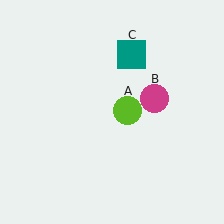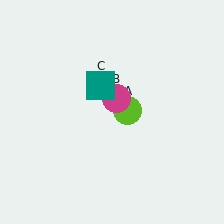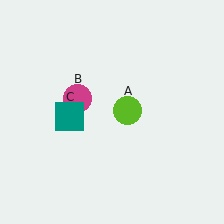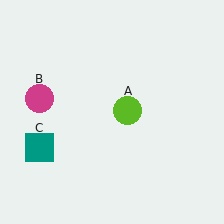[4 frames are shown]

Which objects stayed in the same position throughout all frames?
Lime circle (object A) remained stationary.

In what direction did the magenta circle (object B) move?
The magenta circle (object B) moved left.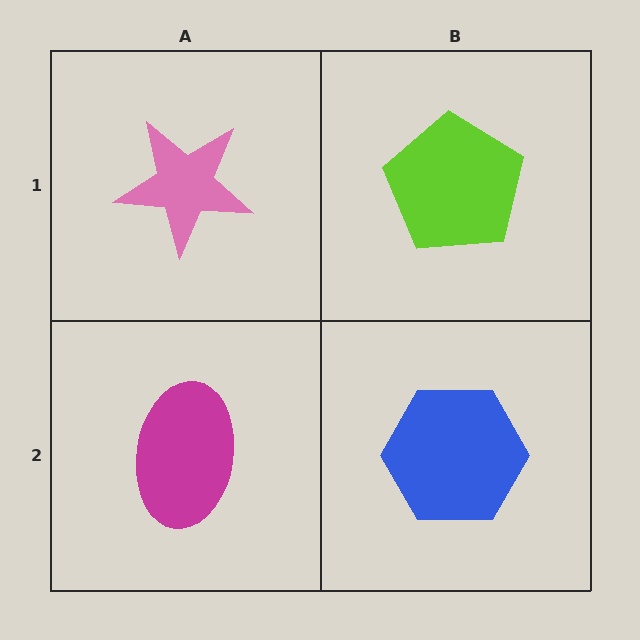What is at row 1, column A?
A pink star.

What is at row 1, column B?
A lime pentagon.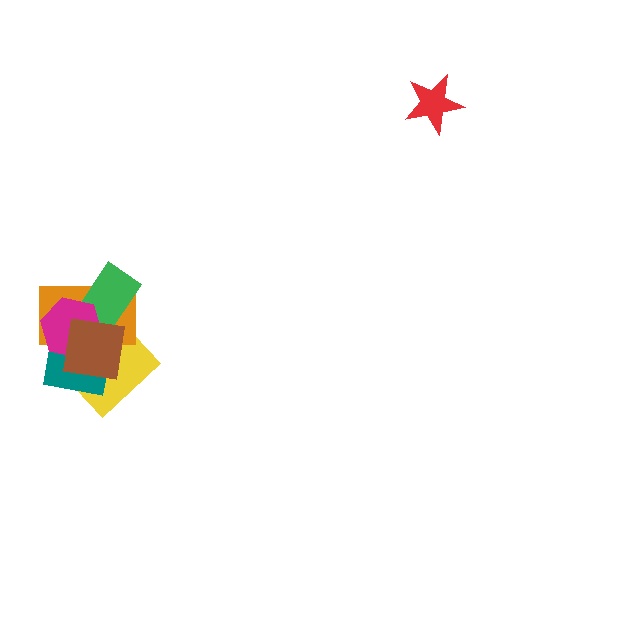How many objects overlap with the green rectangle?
4 objects overlap with the green rectangle.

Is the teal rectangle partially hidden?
Yes, it is partially covered by another shape.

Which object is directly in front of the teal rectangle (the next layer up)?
The orange rectangle is directly in front of the teal rectangle.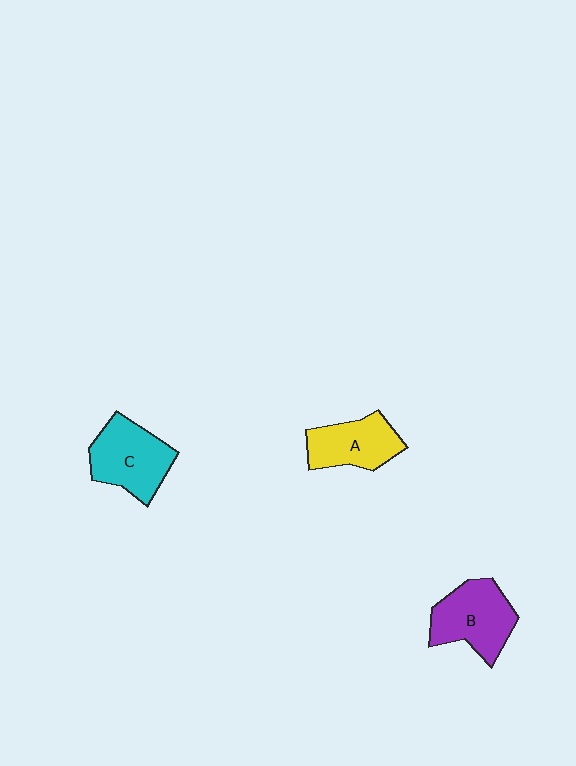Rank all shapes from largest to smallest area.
From largest to smallest: C (cyan), B (purple), A (yellow).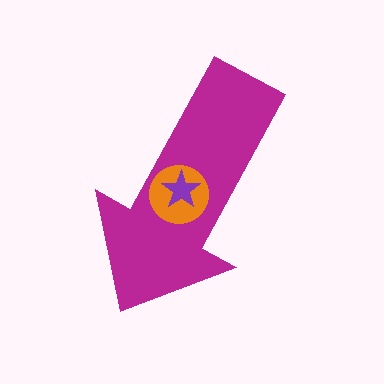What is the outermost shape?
The magenta arrow.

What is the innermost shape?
The purple star.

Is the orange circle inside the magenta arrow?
Yes.